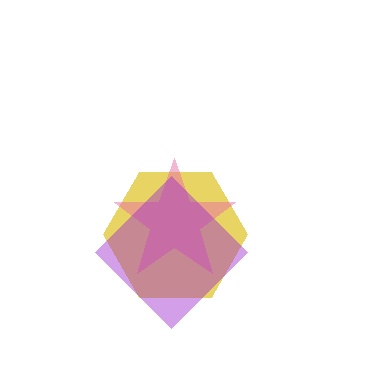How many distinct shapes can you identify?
There are 3 distinct shapes: a yellow hexagon, a pink star, a purple diamond.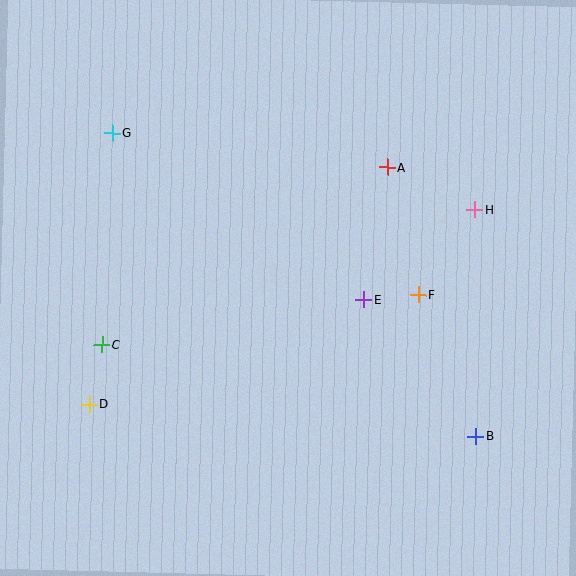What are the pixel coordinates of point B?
Point B is at (476, 436).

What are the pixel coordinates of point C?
Point C is at (102, 345).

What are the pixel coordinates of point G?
Point G is at (112, 133).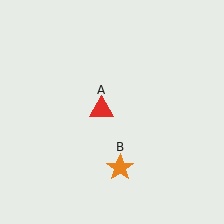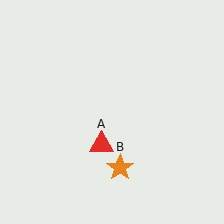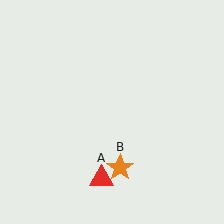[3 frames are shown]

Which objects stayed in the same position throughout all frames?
Orange star (object B) remained stationary.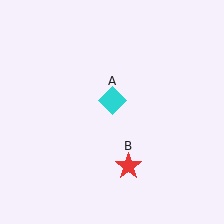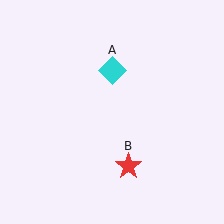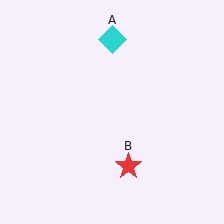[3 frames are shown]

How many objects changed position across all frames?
1 object changed position: cyan diamond (object A).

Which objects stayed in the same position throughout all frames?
Red star (object B) remained stationary.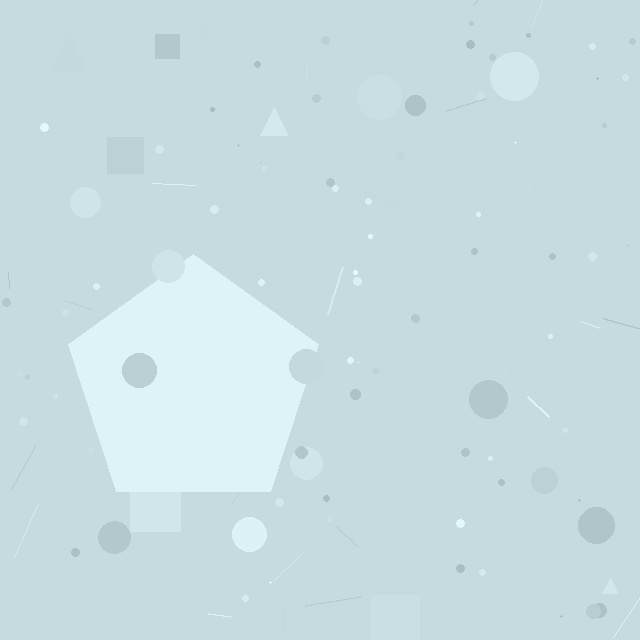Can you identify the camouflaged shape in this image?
The camouflaged shape is a pentagon.